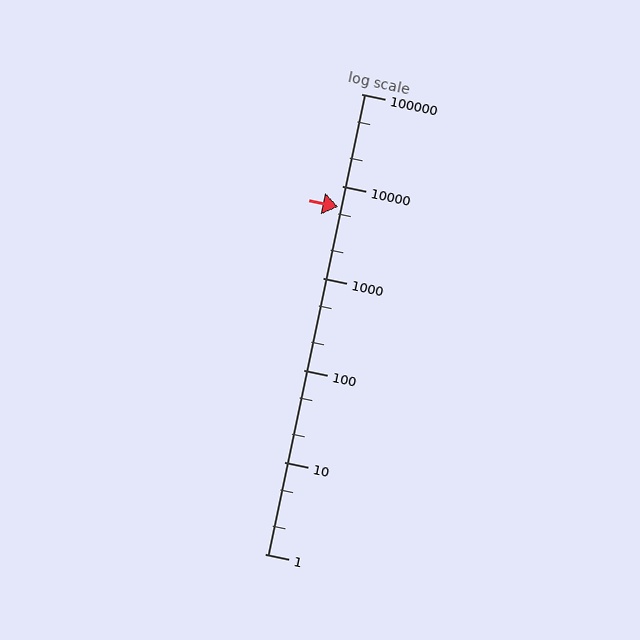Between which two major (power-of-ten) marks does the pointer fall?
The pointer is between 1000 and 10000.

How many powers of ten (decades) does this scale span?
The scale spans 5 decades, from 1 to 100000.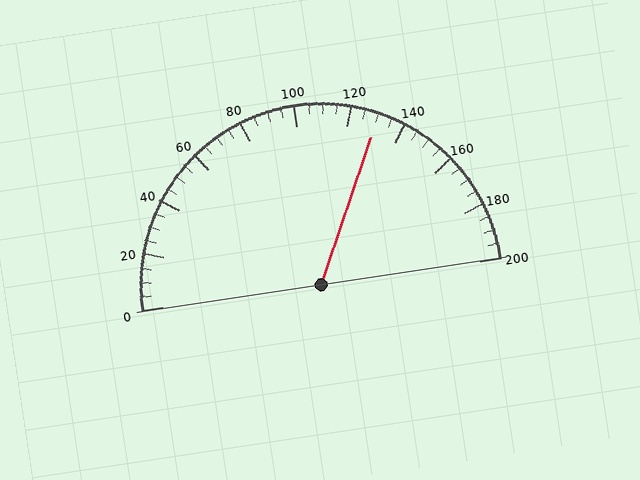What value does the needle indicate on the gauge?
The needle indicates approximately 130.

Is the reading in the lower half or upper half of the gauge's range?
The reading is in the upper half of the range (0 to 200).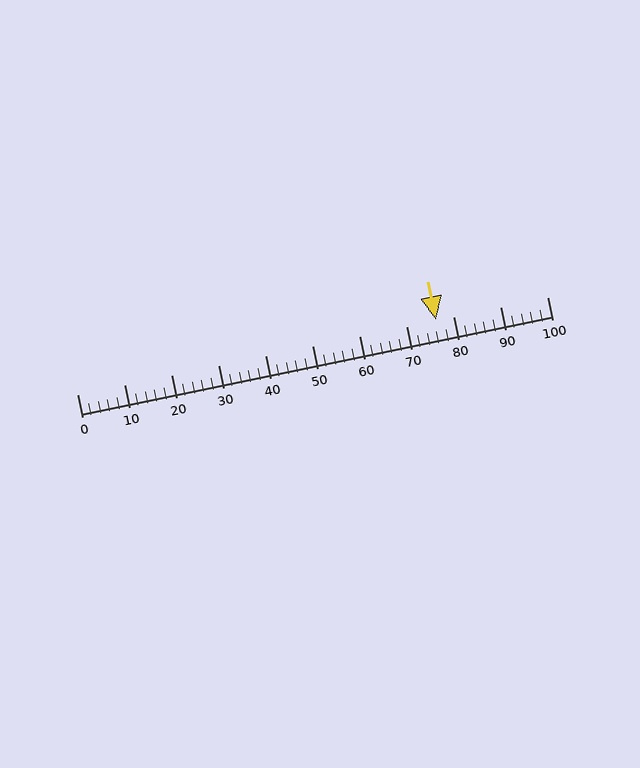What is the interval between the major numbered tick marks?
The major tick marks are spaced 10 units apart.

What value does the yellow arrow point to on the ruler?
The yellow arrow points to approximately 76.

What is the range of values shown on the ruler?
The ruler shows values from 0 to 100.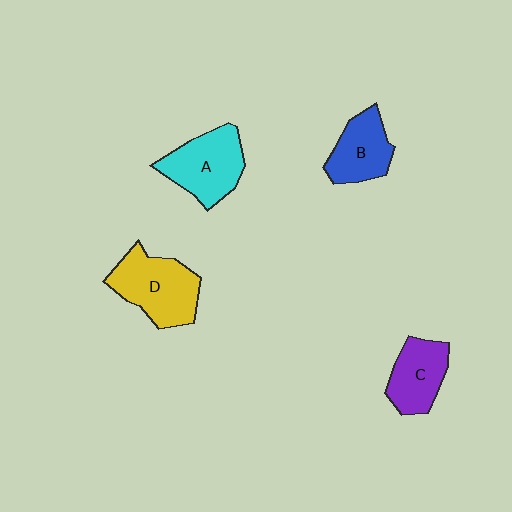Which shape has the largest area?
Shape D (yellow).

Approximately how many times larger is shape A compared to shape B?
Approximately 1.3 times.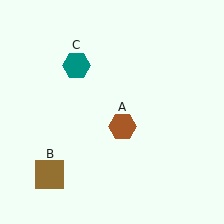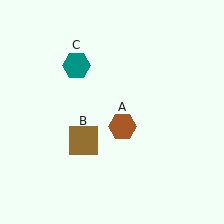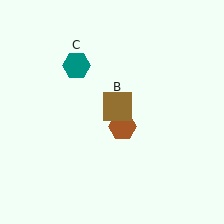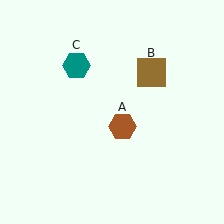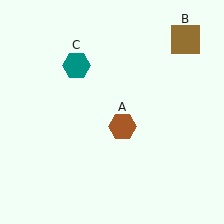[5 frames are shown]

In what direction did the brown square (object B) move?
The brown square (object B) moved up and to the right.